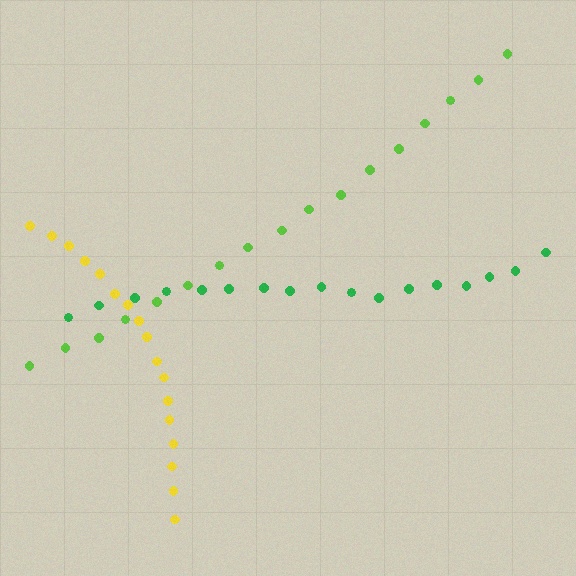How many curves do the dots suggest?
There are 3 distinct paths.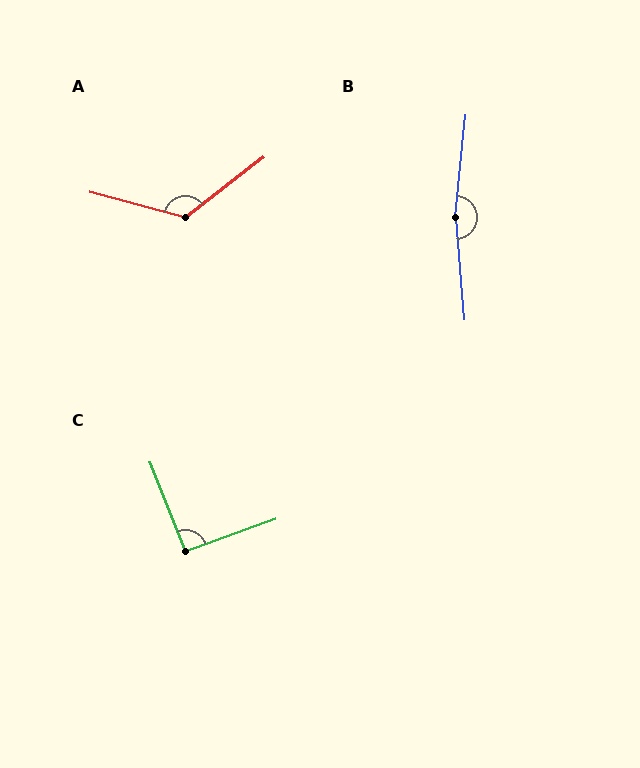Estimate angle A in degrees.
Approximately 128 degrees.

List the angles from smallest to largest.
C (92°), A (128°), B (170°).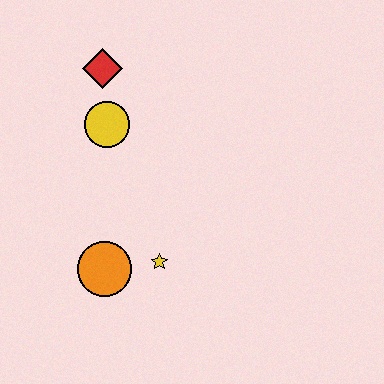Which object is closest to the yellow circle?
The red diamond is closest to the yellow circle.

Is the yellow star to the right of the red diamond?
Yes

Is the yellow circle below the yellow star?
No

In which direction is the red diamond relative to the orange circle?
The red diamond is above the orange circle.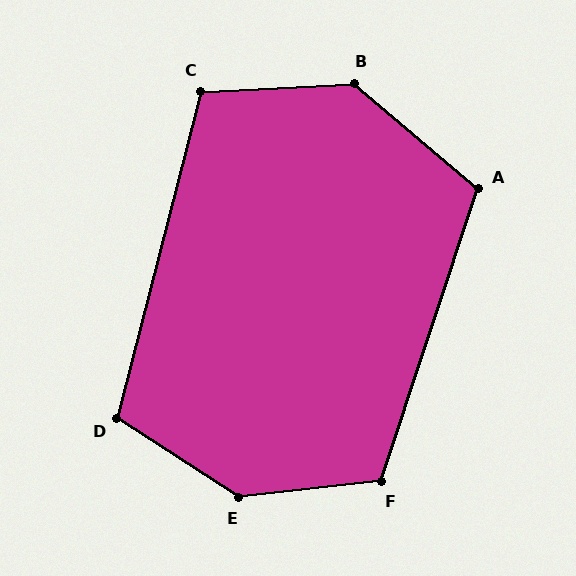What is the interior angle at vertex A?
Approximately 112 degrees (obtuse).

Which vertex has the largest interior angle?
E, at approximately 141 degrees.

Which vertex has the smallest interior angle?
C, at approximately 107 degrees.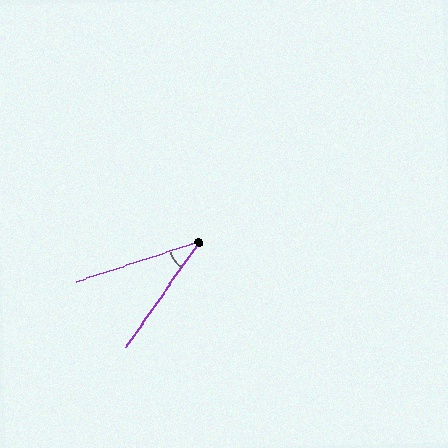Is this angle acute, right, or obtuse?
It is acute.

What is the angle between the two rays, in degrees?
Approximately 37 degrees.